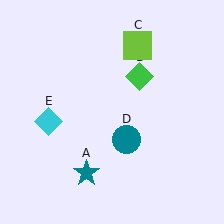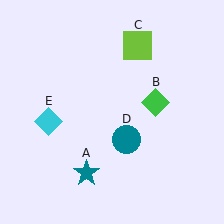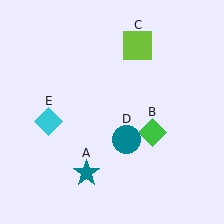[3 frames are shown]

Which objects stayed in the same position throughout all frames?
Teal star (object A) and lime square (object C) and teal circle (object D) and cyan diamond (object E) remained stationary.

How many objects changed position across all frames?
1 object changed position: green diamond (object B).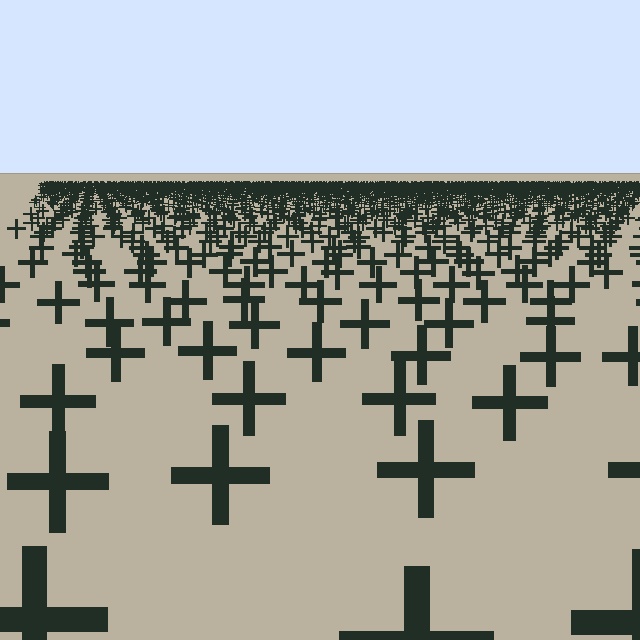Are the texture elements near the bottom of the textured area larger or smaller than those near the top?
Larger. Near the bottom, elements are closer to the viewer and appear at a bigger on-screen size.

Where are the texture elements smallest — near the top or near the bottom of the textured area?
Near the top.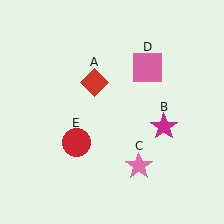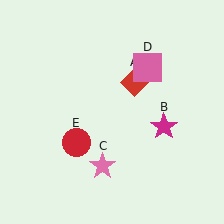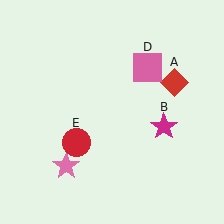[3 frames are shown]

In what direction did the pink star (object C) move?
The pink star (object C) moved left.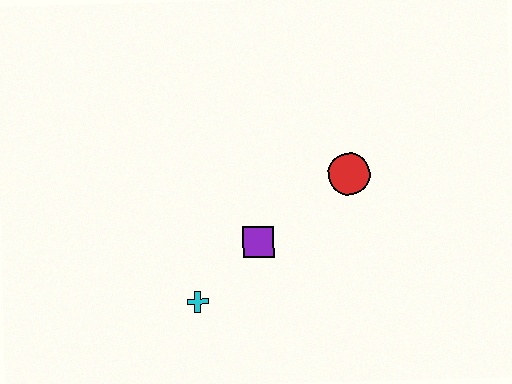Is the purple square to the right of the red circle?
No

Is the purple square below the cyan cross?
No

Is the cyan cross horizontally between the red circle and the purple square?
No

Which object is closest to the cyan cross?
The purple square is closest to the cyan cross.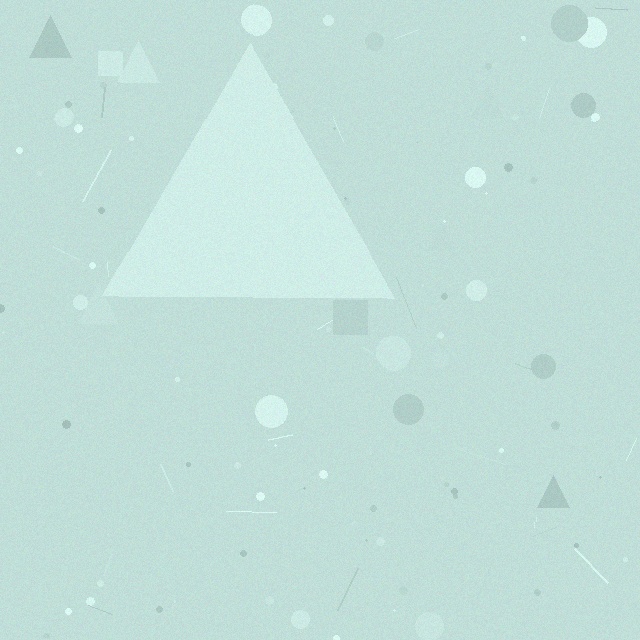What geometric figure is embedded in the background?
A triangle is embedded in the background.